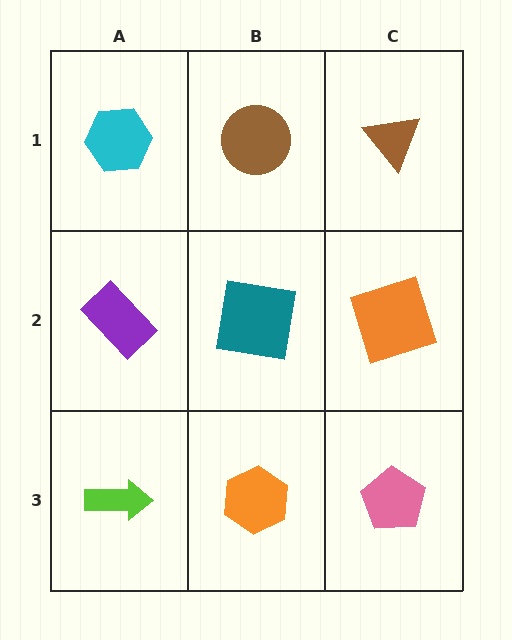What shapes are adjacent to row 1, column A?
A purple rectangle (row 2, column A), a brown circle (row 1, column B).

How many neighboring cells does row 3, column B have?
3.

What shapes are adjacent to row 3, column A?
A purple rectangle (row 2, column A), an orange hexagon (row 3, column B).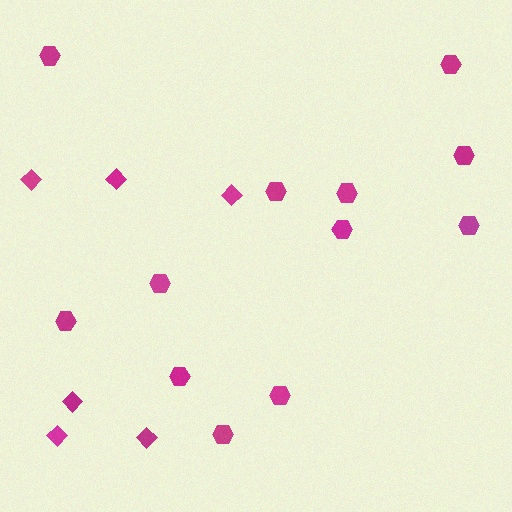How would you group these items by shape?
There are 2 groups: one group of hexagons (12) and one group of diamonds (6).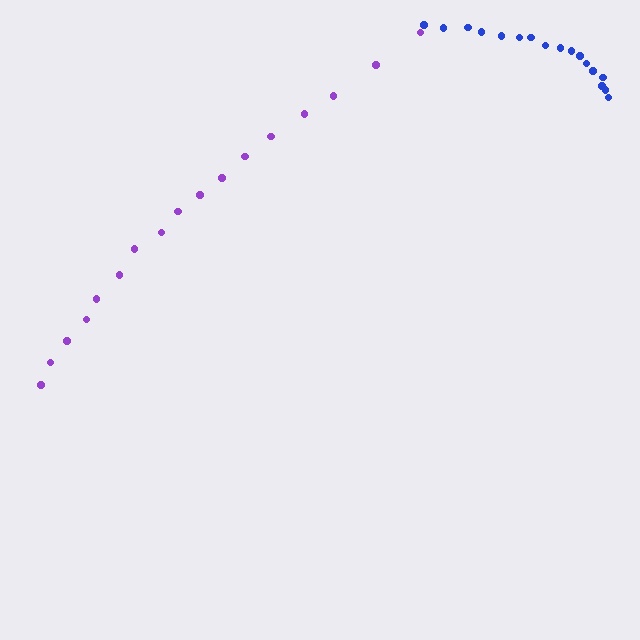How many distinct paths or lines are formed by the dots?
There are 2 distinct paths.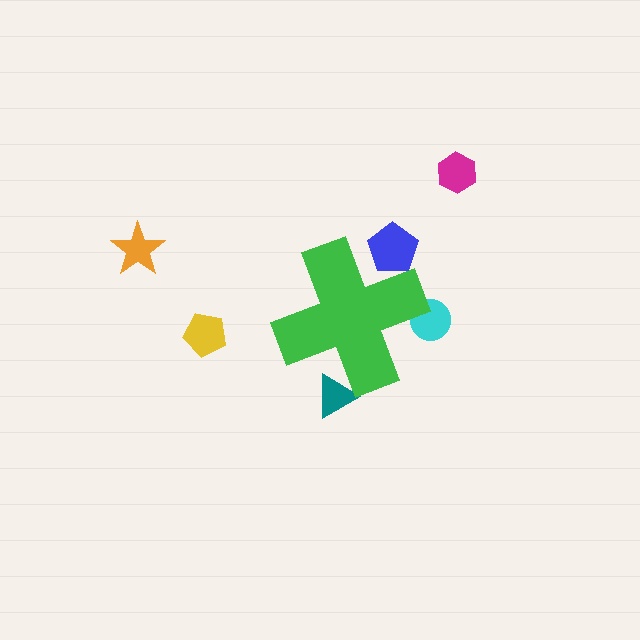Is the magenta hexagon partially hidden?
No, the magenta hexagon is fully visible.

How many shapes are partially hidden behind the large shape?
3 shapes are partially hidden.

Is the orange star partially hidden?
No, the orange star is fully visible.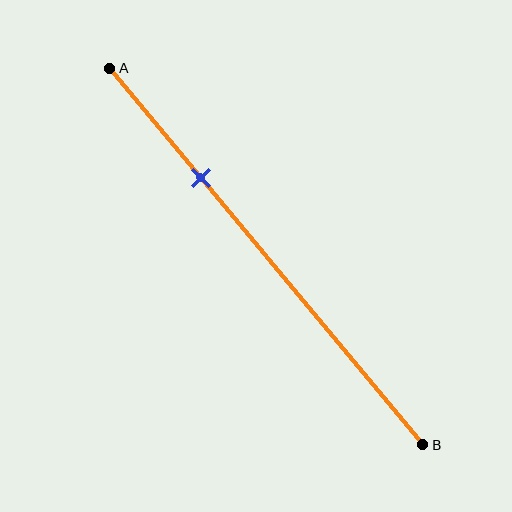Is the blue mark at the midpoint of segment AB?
No, the mark is at about 30% from A, not at the 50% midpoint.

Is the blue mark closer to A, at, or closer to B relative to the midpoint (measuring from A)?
The blue mark is closer to point A than the midpoint of segment AB.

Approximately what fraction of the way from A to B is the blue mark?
The blue mark is approximately 30% of the way from A to B.